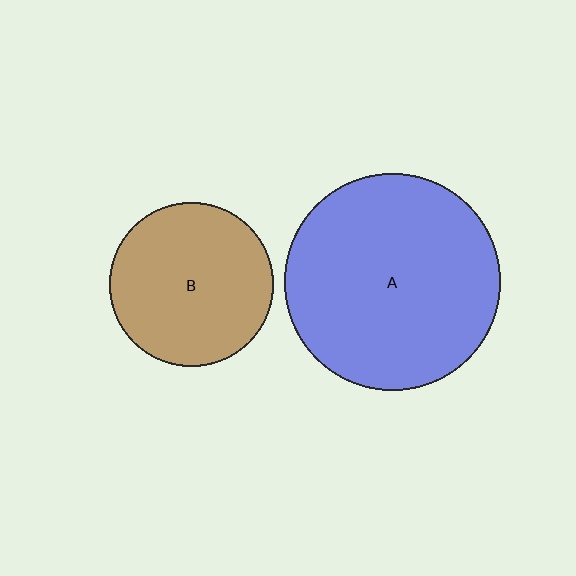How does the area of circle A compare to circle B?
Approximately 1.7 times.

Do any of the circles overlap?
No, none of the circles overlap.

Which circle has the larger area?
Circle A (blue).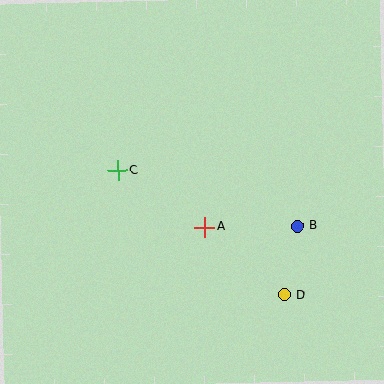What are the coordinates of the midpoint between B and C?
The midpoint between B and C is at (207, 198).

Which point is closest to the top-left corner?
Point C is closest to the top-left corner.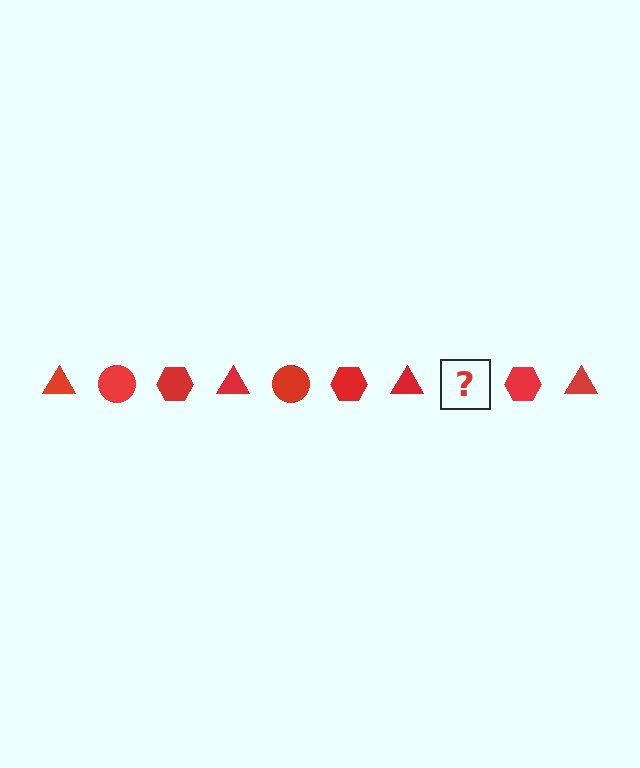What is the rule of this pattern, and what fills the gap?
The rule is that the pattern cycles through triangle, circle, hexagon shapes in red. The gap should be filled with a red circle.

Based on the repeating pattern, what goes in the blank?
The blank should be a red circle.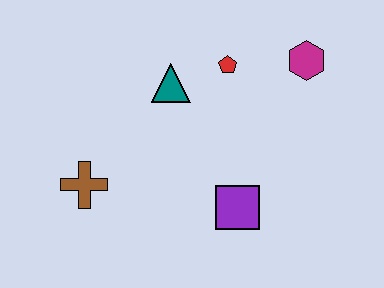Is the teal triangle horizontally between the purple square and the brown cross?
Yes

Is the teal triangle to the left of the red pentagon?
Yes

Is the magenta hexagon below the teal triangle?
No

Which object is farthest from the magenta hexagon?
The brown cross is farthest from the magenta hexagon.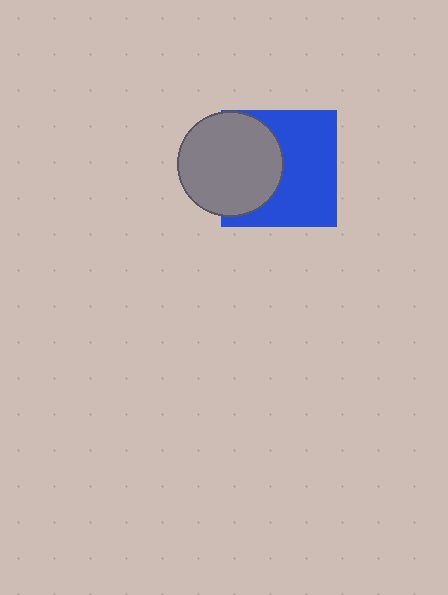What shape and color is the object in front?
The object in front is a gray circle.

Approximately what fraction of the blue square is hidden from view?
Roughly 39% of the blue square is hidden behind the gray circle.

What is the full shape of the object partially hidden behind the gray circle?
The partially hidden object is a blue square.